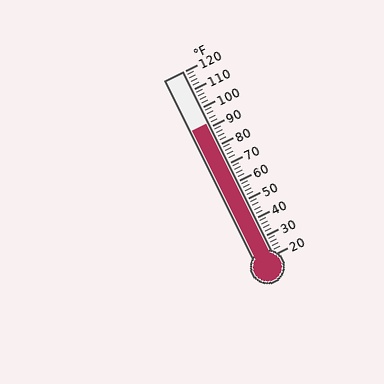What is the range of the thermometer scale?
The thermometer scale ranges from 20°F to 120°F.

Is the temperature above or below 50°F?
The temperature is above 50°F.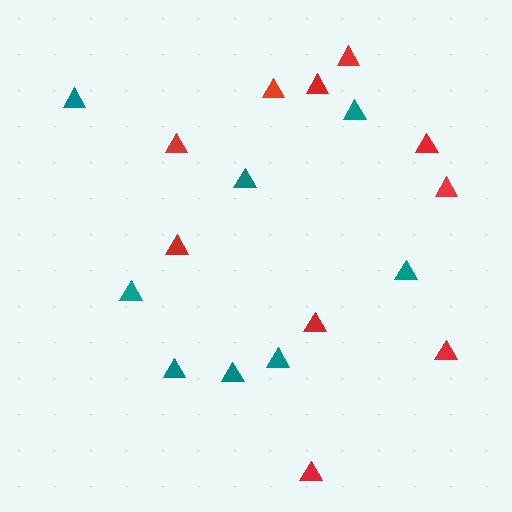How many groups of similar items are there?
There are 2 groups: one group of teal triangles (8) and one group of red triangles (10).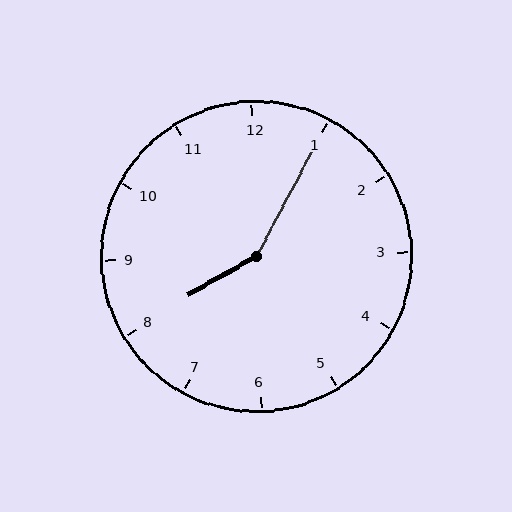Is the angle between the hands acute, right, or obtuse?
It is obtuse.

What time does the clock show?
8:05.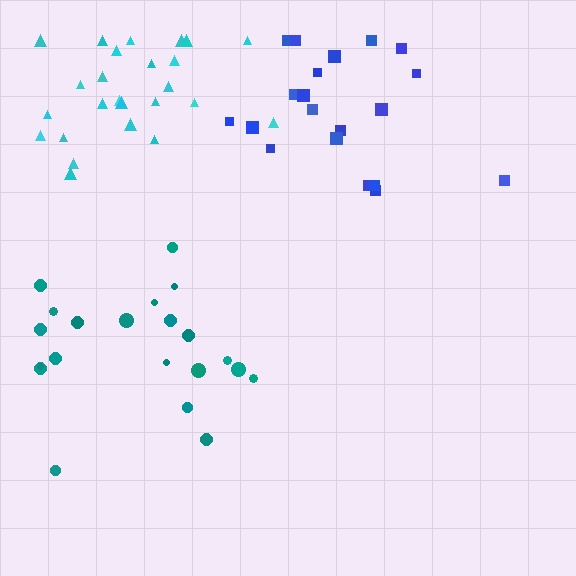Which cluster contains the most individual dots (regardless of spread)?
Cyan (25).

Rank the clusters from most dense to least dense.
cyan, blue, teal.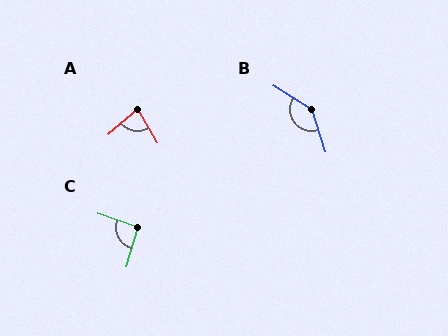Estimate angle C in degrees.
Approximately 93 degrees.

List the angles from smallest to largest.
A (79°), C (93°), B (139°).